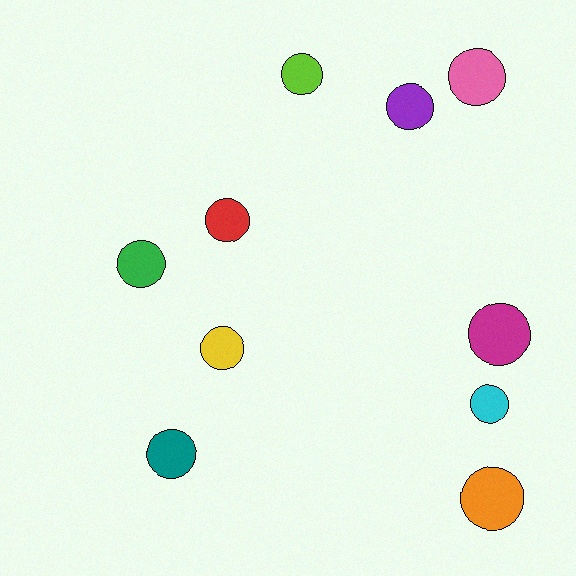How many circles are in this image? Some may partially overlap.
There are 10 circles.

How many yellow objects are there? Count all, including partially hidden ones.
There is 1 yellow object.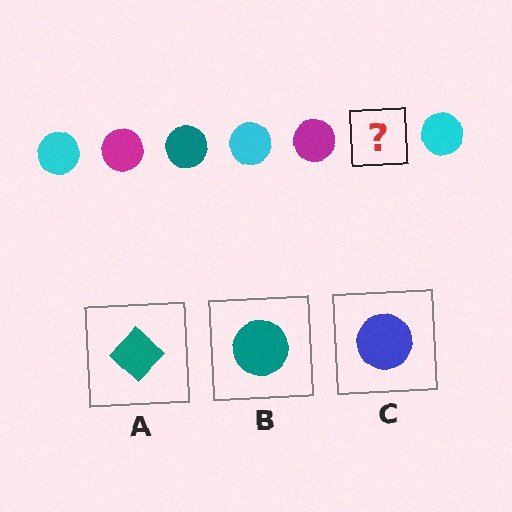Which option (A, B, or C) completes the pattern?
B.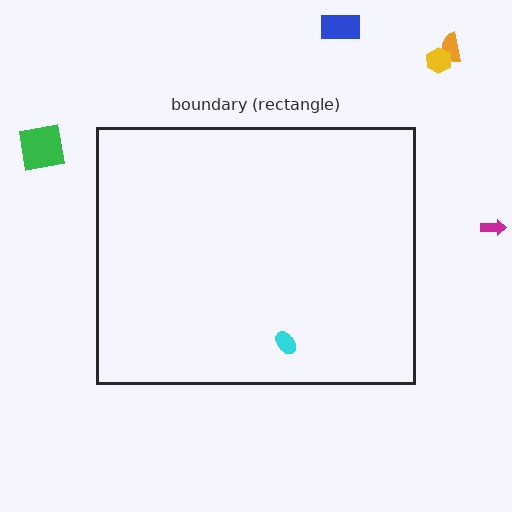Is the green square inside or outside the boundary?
Outside.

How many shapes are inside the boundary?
1 inside, 5 outside.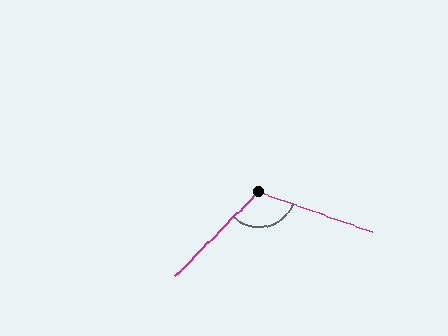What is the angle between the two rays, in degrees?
Approximately 116 degrees.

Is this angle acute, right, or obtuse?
It is obtuse.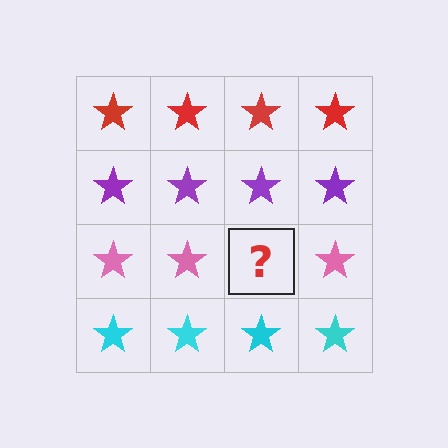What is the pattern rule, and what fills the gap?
The rule is that each row has a consistent color. The gap should be filled with a pink star.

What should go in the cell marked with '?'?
The missing cell should contain a pink star.